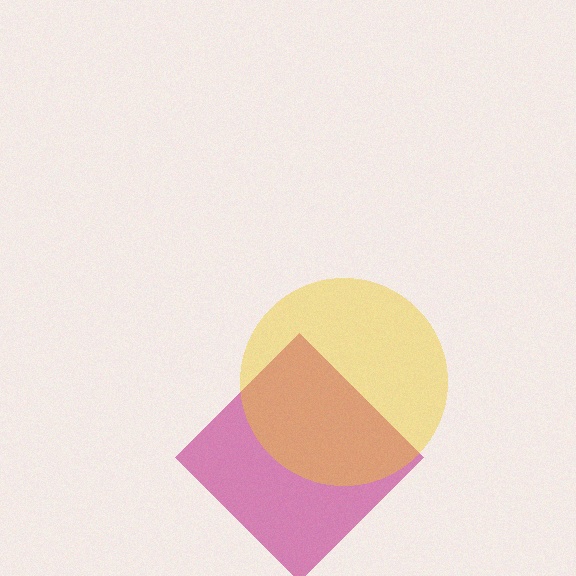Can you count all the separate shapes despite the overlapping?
Yes, there are 2 separate shapes.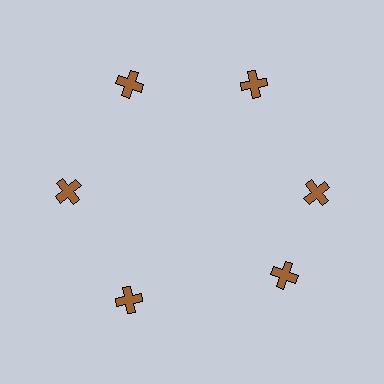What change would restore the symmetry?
The symmetry would be restored by rotating it back into even spacing with its neighbors so that all 6 crosses sit at equal angles and equal distance from the center.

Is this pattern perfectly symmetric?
No. The 6 brown crosses are arranged in a ring, but one element near the 5 o'clock position is rotated out of alignment along the ring, breaking the 6-fold rotational symmetry.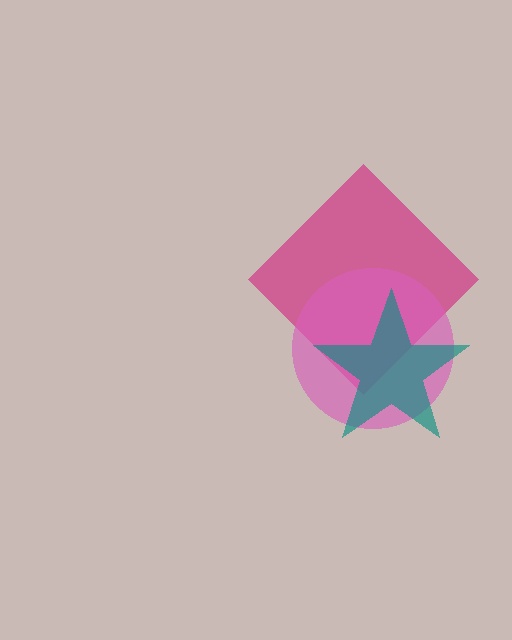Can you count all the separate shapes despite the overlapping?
Yes, there are 3 separate shapes.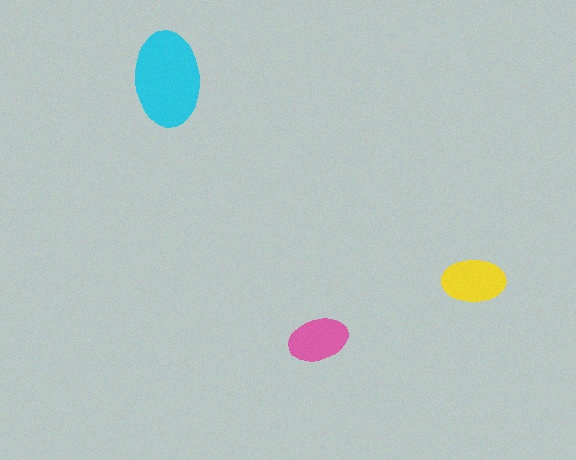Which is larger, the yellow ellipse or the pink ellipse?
The yellow one.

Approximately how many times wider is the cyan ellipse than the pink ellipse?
About 1.5 times wider.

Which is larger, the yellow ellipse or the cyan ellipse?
The cyan one.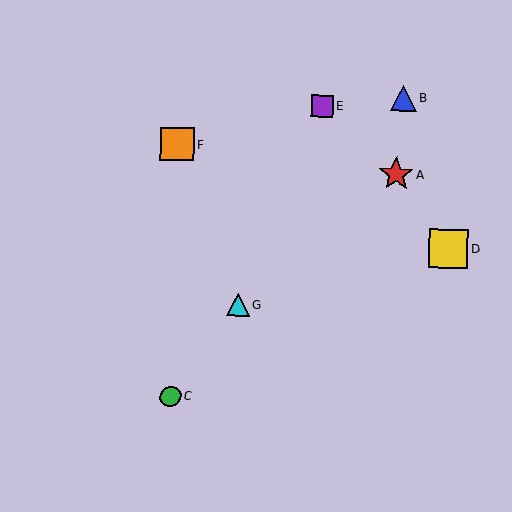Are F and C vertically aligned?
Yes, both are at x≈177.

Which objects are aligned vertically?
Objects C, F are aligned vertically.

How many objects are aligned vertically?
2 objects (C, F) are aligned vertically.